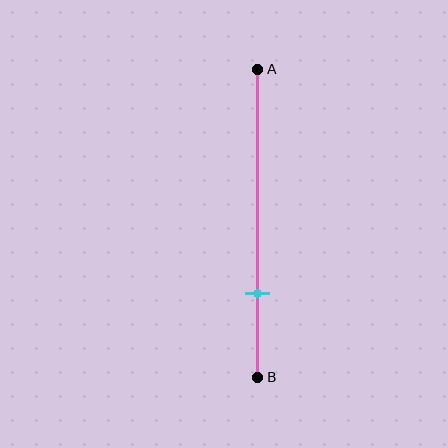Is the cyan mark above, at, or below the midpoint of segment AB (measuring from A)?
The cyan mark is below the midpoint of segment AB.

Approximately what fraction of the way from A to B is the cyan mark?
The cyan mark is approximately 75% of the way from A to B.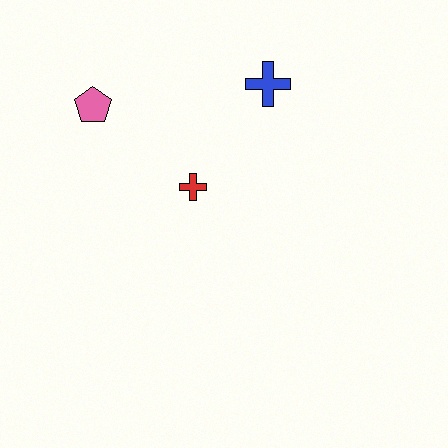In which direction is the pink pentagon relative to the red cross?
The pink pentagon is to the left of the red cross.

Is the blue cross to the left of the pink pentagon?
No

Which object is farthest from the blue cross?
The pink pentagon is farthest from the blue cross.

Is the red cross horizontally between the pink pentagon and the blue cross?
Yes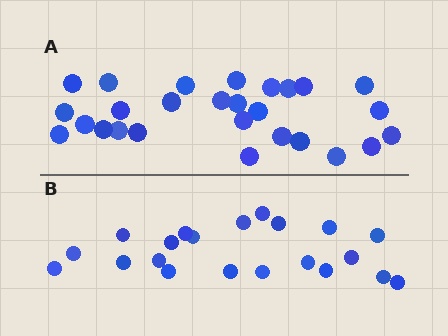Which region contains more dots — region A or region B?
Region A (the top region) has more dots.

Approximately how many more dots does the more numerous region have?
Region A has about 6 more dots than region B.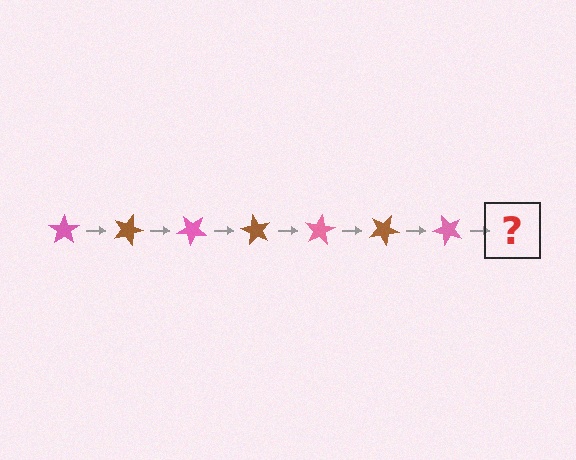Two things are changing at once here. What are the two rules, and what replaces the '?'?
The two rules are that it rotates 20 degrees each step and the color cycles through pink and brown. The '?' should be a brown star, rotated 140 degrees from the start.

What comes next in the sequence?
The next element should be a brown star, rotated 140 degrees from the start.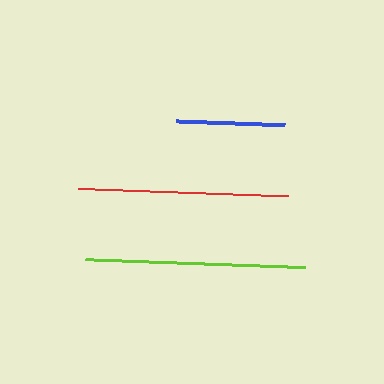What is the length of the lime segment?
The lime segment is approximately 220 pixels long.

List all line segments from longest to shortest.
From longest to shortest: lime, red, blue.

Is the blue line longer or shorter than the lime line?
The lime line is longer than the blue line.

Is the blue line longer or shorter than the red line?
The red line is longer than the blue line.